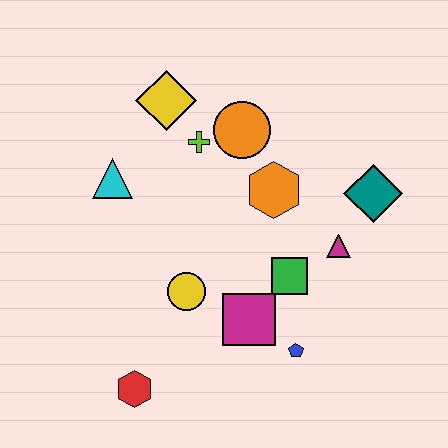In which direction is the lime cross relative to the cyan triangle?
The lime cross is to the right of the cyan triangle.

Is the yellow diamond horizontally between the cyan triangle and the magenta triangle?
Yes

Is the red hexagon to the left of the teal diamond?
Yes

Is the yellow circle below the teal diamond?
Yes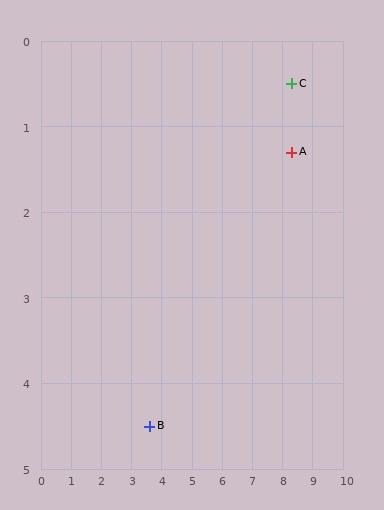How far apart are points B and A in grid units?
Points B and A are about 5.7 grid units apart.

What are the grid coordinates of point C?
Point C is at approximately (8.3, 0.5).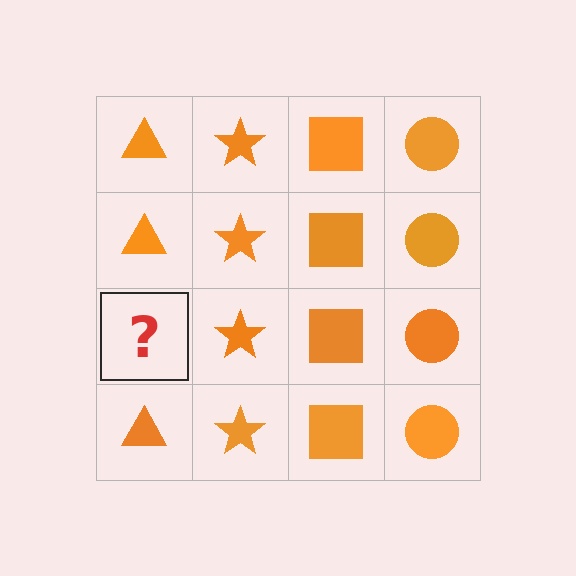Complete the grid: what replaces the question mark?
The question mark should be replaced with an orange triangle.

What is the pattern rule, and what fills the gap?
The rule is that each column has a consistent shape. The gap should be filled with an orange triangle.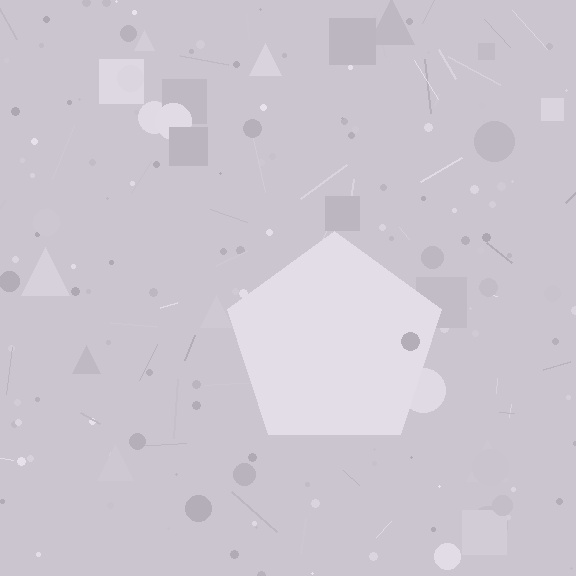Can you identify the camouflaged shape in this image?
The camouflaged shape is a pentagon.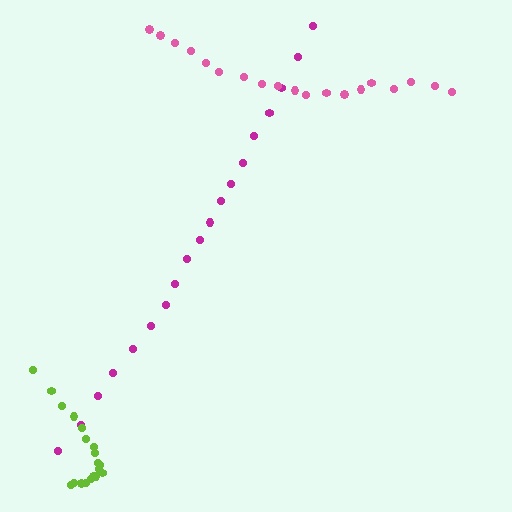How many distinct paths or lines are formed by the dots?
There are 3 distinct paths.